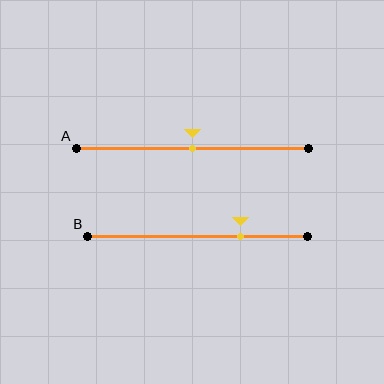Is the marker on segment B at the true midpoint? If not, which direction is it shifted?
No, the marker on segment B is shifted to the right by about 20% of the segment length.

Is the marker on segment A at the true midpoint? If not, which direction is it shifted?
Yes, the marker on segment A is at the true midpoint.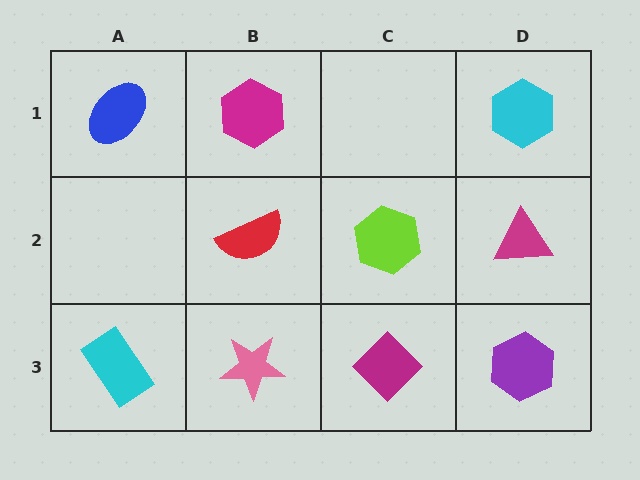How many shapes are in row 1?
3 shapes.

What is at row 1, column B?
A magenta hexagon.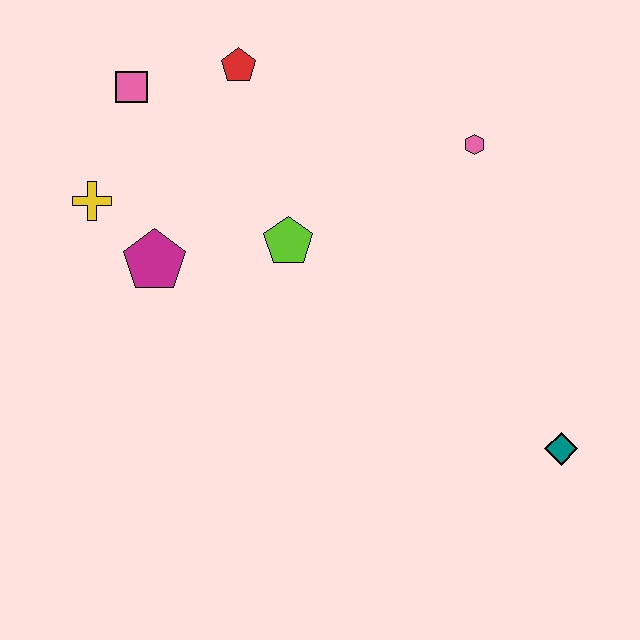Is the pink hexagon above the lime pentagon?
Yes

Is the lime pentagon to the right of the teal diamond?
No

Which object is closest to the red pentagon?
The pink square is closest to the red pentagon.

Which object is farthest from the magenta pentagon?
The teal diamond is farthest from the magenta pentagon.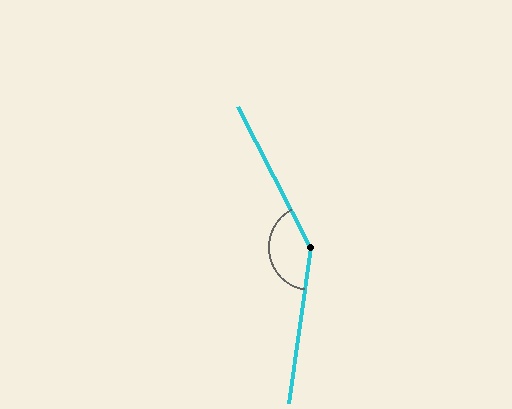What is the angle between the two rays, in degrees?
Approximately 144 degrees.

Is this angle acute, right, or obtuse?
It is obtuse.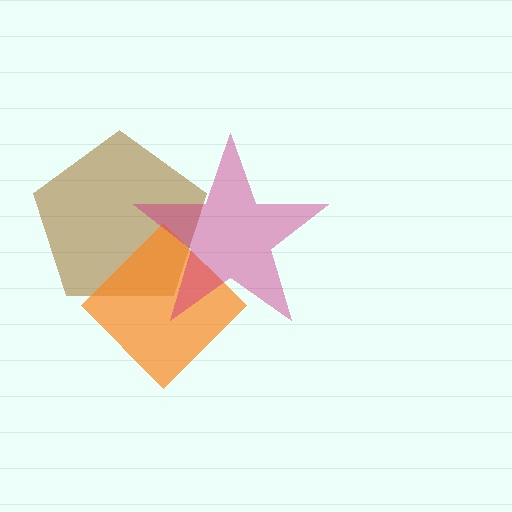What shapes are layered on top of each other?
The layered shapes are: a brown pentagon, an orange diamond, a magenta star.